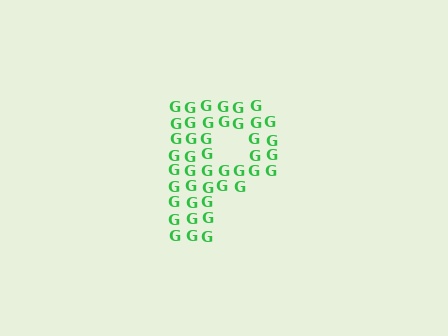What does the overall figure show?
The overall figure shows the letter P.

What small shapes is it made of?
It is made of small letter G's.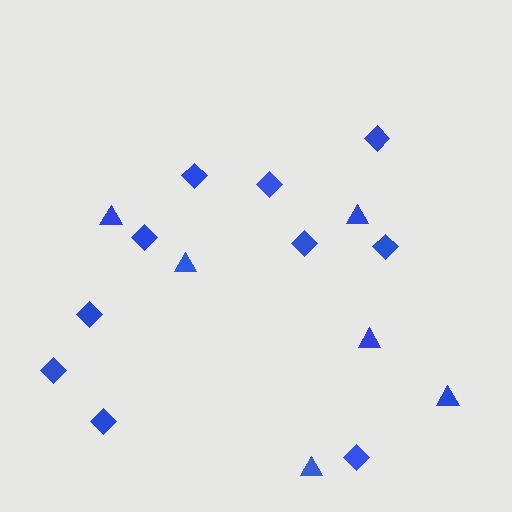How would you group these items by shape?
There are 2 groups: one group of diamonds (10) and one group of triangles (6).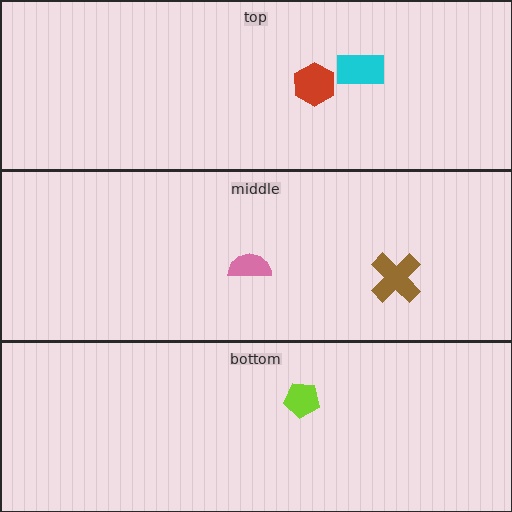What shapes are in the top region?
The cyan rectangle, the red hexagon.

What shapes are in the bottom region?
The lime pentagon.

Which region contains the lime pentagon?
The bottom region.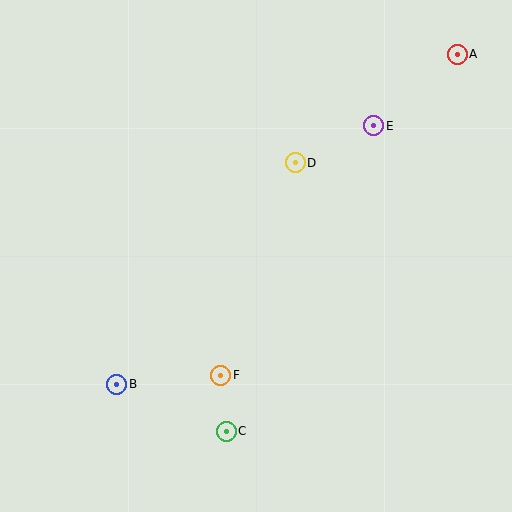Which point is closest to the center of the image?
Point D at (295, 163) is closest to the center.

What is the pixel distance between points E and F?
The distance between E and F is 293 pixels.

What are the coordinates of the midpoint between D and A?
The midpoint between D and A is at (376, 108).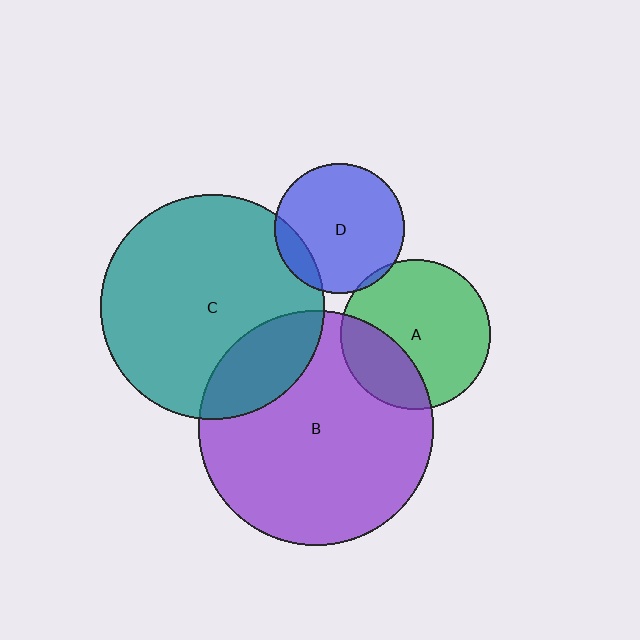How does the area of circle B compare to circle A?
Approximately 2.5 times.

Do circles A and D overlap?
Yes.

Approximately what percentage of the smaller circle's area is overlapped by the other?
Approximately 5%.